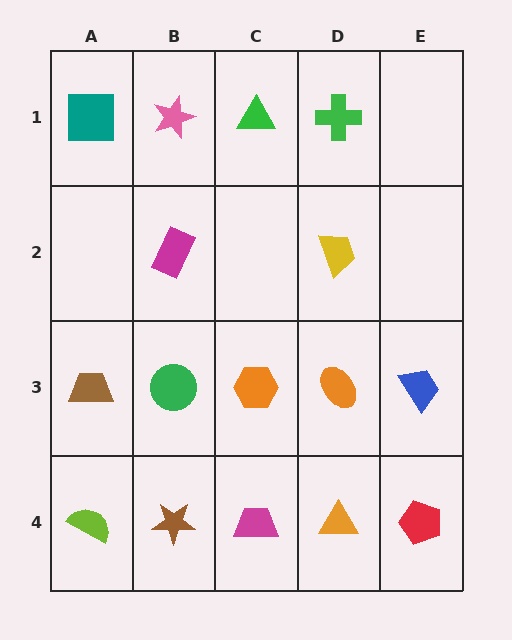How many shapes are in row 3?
5 shapes.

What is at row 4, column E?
A red pentagon.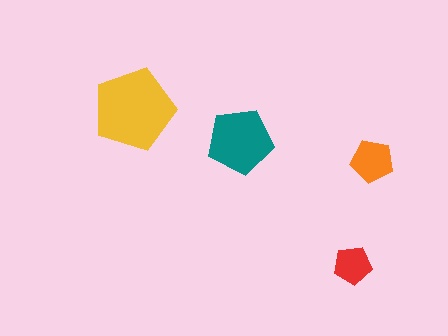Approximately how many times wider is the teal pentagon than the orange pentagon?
About 1.5 times wider.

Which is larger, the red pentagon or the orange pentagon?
The orange one.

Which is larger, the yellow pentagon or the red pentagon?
The yellow one.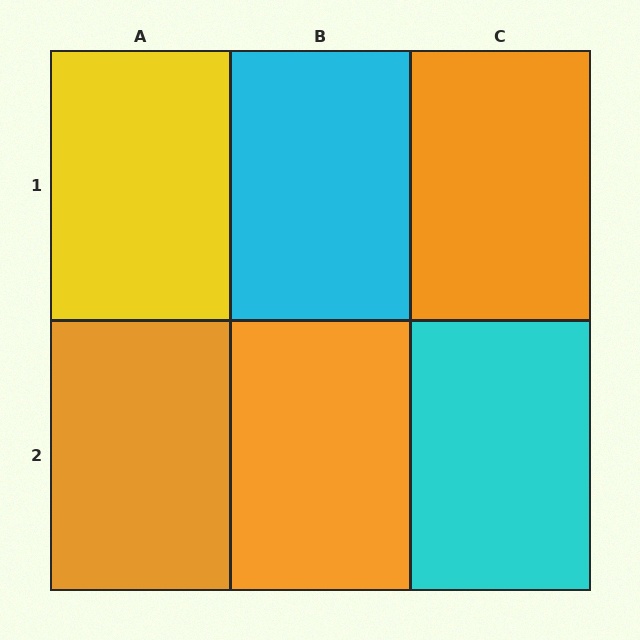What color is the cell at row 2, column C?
Cyan.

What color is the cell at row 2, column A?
Orange.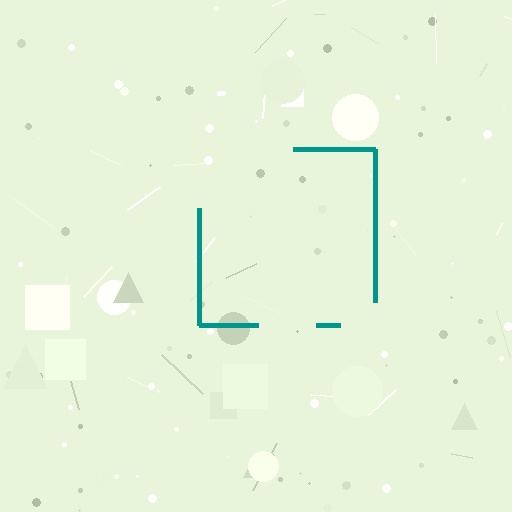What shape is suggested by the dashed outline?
The dashed outline suggests a square.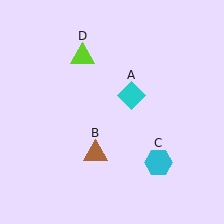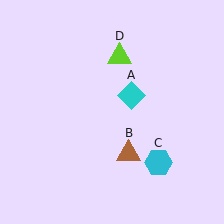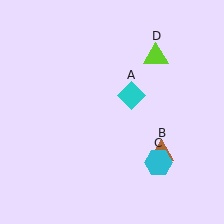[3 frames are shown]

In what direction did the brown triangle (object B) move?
The brown triangle (object B) moved right.